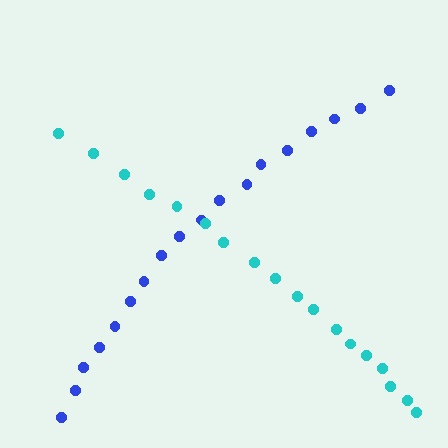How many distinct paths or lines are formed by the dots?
There are 2 distinct paths.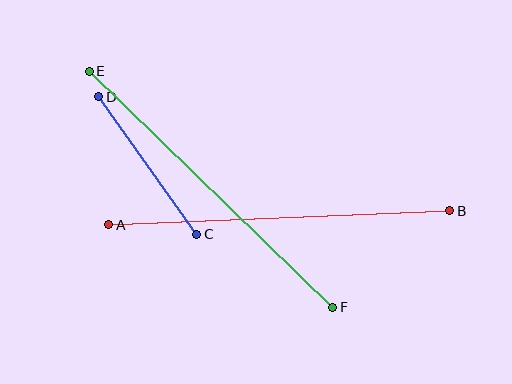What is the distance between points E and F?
The distance is approximately 339 pixels.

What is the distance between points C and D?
The distance is approximately 169 pixels.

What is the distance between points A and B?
The distance is approximately 342 pixels.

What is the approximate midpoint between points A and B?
The midpoint is at approximately (279, 218) pixels.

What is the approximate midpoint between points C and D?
The midpoint is at approximately (148, 165) pixels.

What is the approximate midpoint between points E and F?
The midpoint is at approximately (211, 189) pixels.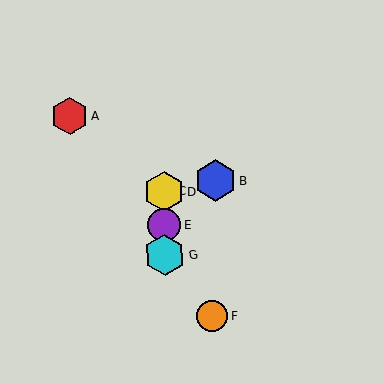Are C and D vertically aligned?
Yes, both are at x≈164.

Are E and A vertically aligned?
No, E is at x≈164 and A is at x≈70.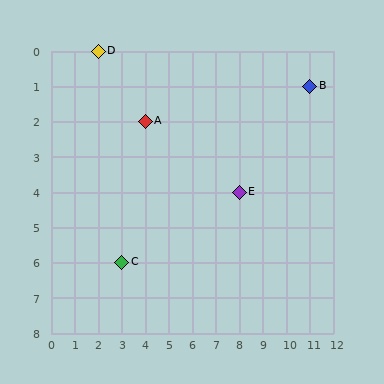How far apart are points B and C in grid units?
Points B and C are 8 columns and 5 rows apart (about 9.4 grid units diagonally).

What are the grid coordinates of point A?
Point A is at grid coordinates (4, 2).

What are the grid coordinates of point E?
Point E is at grid coordinates (8, 4).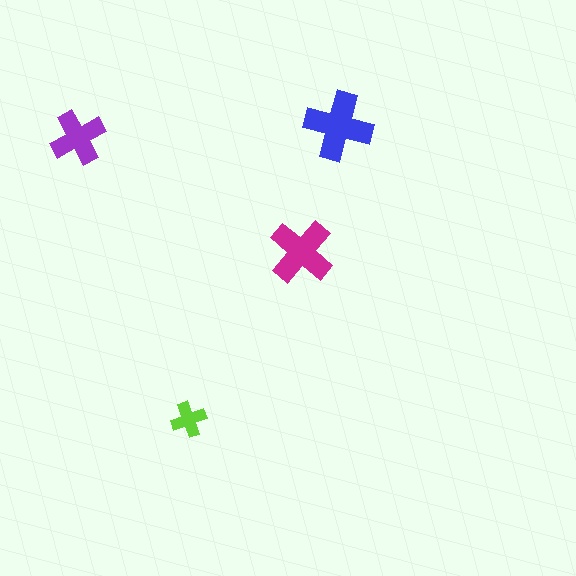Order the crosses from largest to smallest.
the blue one, the magenta one, the purple one, the lime one.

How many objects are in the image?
There are 4 objects in the image.